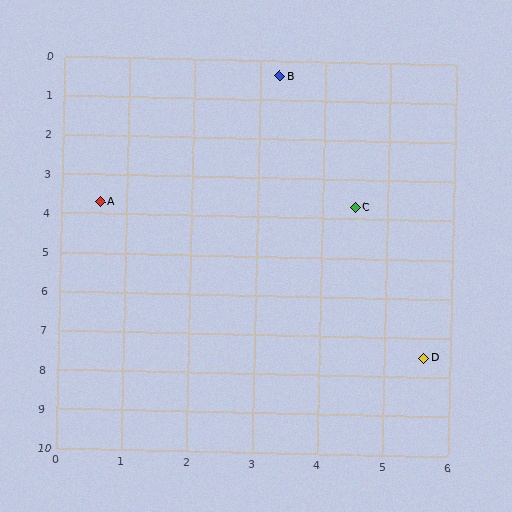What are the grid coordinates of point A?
Point A is at approximately (0.6, 3.7).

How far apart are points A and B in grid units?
Points A and B are about 4.3 grid units apart.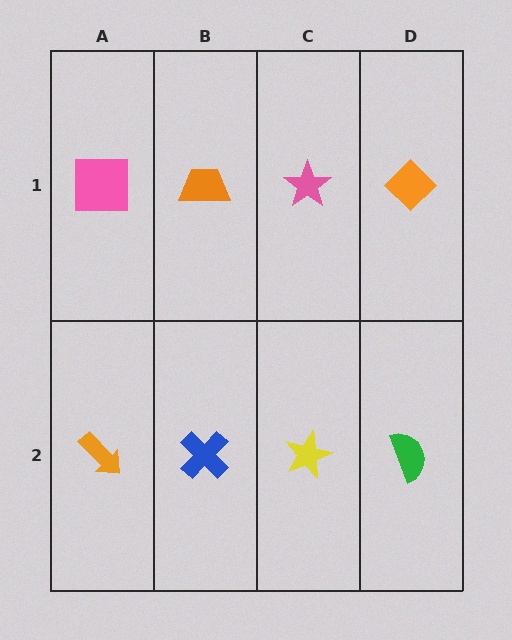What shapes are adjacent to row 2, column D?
An orange diamond (row 1, column D), a yellow star (row 2, column C).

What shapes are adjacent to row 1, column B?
A blue cross (row 2, column B), a pink square (row 1, column A), a pink star (row 1, column C).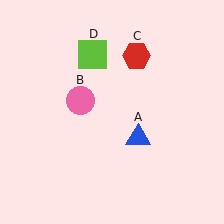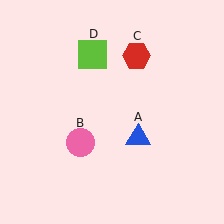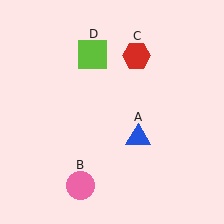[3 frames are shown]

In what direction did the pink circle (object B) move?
The pink circle (object B) moved down.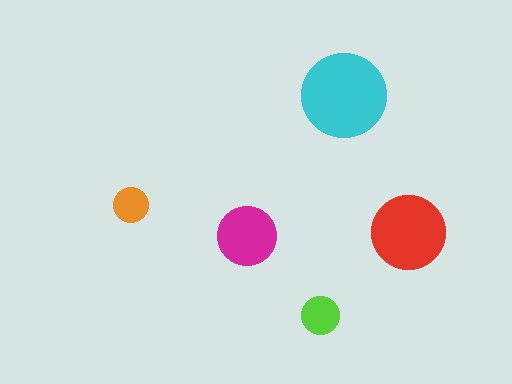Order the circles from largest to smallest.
the cyan one, the red one, the magenta one, the lime one, the orange one.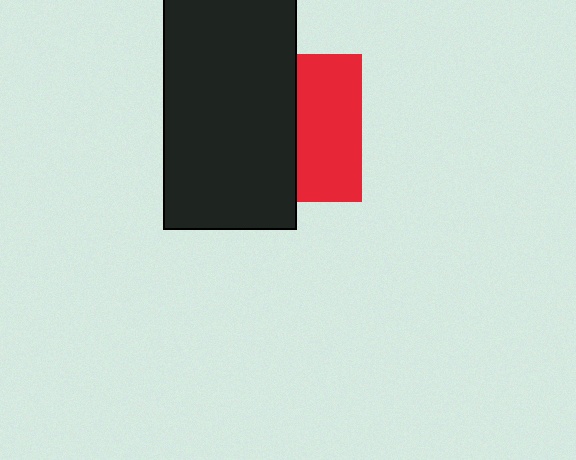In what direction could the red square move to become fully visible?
The red square could move right. That would shift it out from behind the black rectangle entirely.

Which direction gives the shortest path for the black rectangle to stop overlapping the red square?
Moving left gives the shortest separation.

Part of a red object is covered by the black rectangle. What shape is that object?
It is a square.